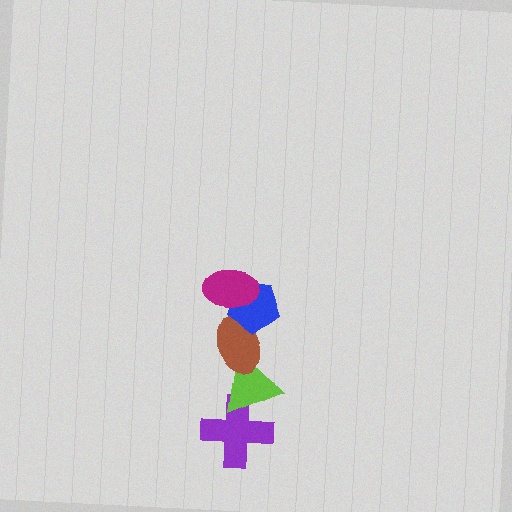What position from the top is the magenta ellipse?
The magenta ellipse is 1st from the top.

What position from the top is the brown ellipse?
The brown ellipse is 3rd from the top.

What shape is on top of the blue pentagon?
The magenta ellipse is on top of the blue pentagon.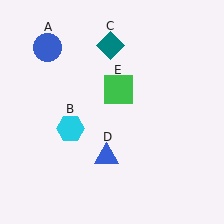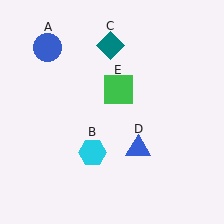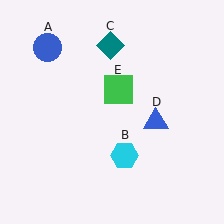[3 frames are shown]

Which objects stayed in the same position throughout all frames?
Blue circle (object A) and teal diamond (object C) and green square (object E) remained stationary.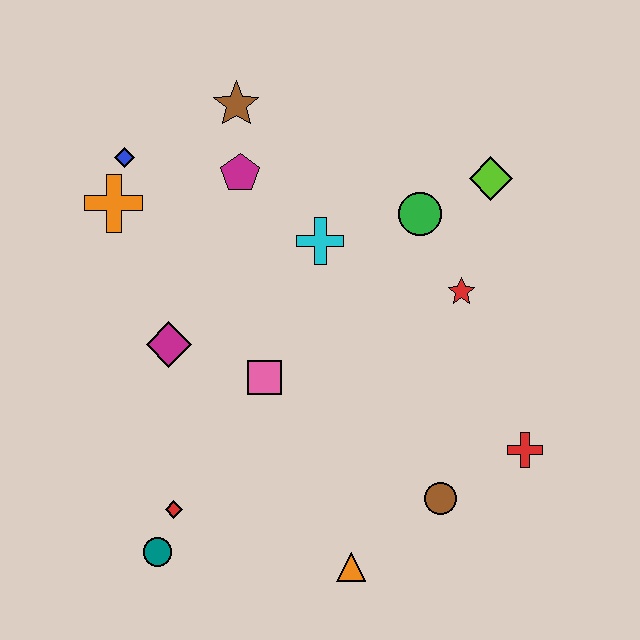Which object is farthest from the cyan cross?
The teal circle is farthest from the cyan cross.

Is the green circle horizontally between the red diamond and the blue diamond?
No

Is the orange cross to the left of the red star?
Yes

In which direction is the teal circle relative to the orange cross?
The teal circle is below the orange cross.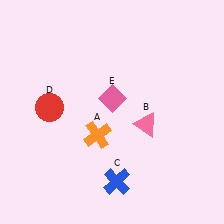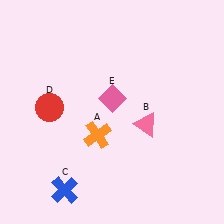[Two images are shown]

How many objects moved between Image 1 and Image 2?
1 object moved between the two images.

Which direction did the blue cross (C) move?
The blue cross (C) moved left.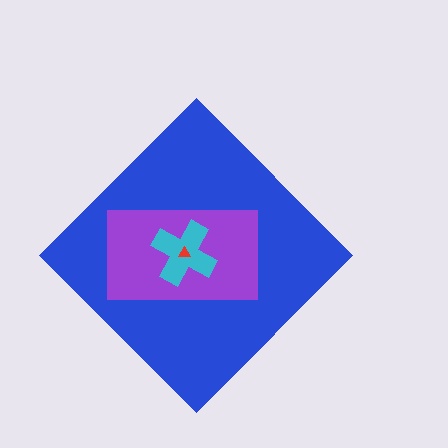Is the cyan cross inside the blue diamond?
Yes.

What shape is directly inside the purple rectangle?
The cyan cross.